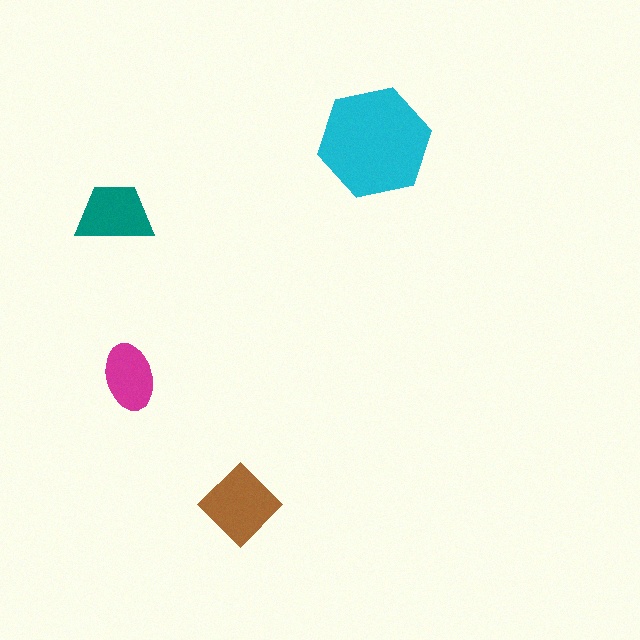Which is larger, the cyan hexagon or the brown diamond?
The cyan hexagon.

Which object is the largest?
The cyan hexagon.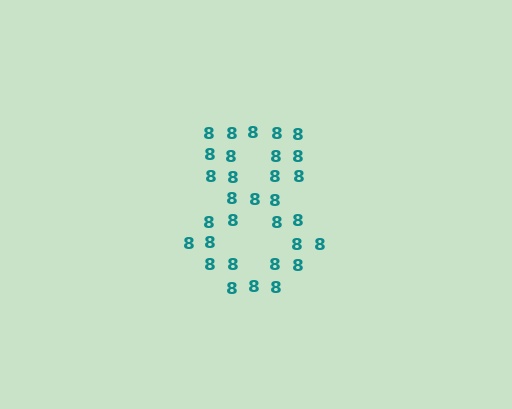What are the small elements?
The small elements are digit 8's.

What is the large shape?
The large shape is the digit 8.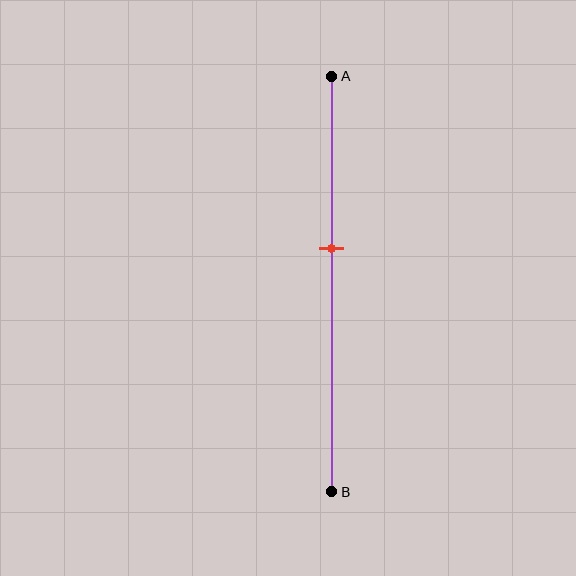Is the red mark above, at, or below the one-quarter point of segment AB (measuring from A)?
The red mark is below the one-quarter point of segment AB.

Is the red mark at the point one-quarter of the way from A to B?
No, the mark is at about 40% from A, not at the 25% one-quarter point.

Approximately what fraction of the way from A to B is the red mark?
The red mark is approximately 40% of the way from A to B.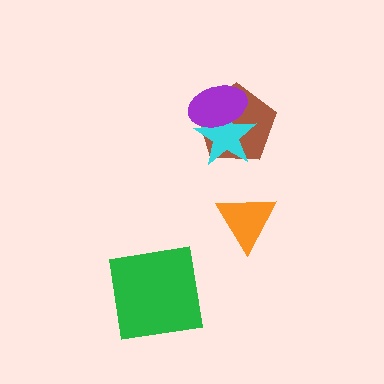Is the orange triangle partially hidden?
No, no other shape covers it.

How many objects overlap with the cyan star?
2 objects overlap with the cyan star.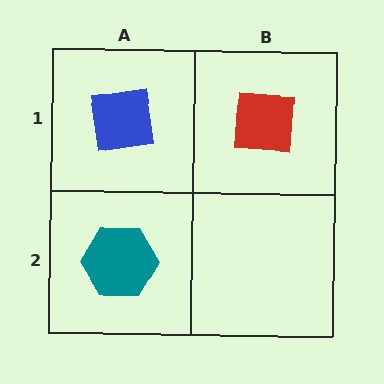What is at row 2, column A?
A teal hexagon.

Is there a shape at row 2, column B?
No, that cell is empty.